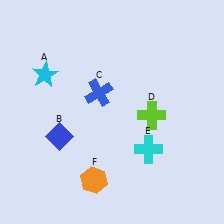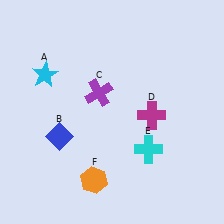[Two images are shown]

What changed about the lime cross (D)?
In Image 1, D is lime. In Image 2, it changed to magenta.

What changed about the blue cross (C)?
In Image 1, C is blue. In Image 2, it changed to purple.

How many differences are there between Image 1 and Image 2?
There are 2 differences between the two images.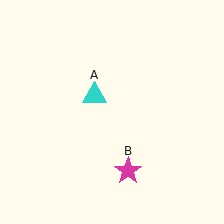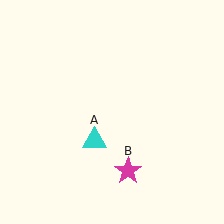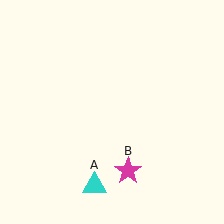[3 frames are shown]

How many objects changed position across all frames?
1 object changed position: cyan triangle (object A).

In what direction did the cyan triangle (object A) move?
The cyan triangle (object A) moved down.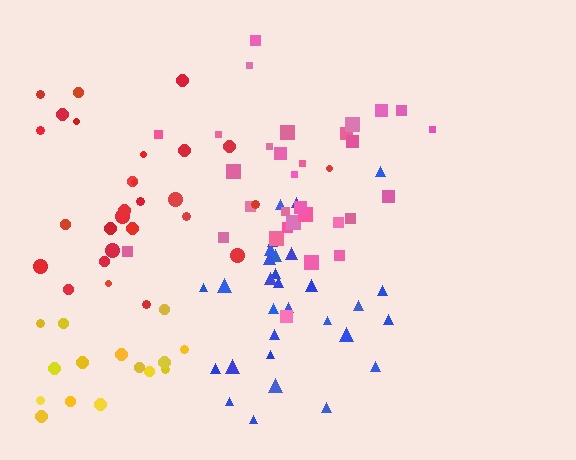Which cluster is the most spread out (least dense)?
Yellow.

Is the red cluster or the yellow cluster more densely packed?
Red.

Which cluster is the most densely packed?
Blue.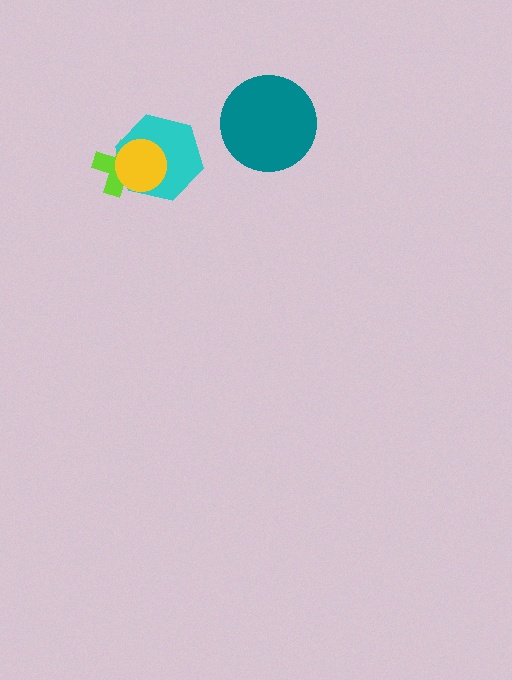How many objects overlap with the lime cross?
2 objects overlap with the lime cross.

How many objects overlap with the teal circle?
0 objects overlap with the teal circle.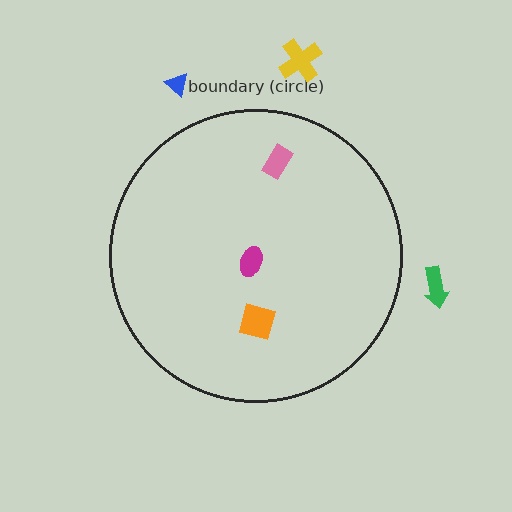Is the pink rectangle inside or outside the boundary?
Inside.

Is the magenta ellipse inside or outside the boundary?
Inside.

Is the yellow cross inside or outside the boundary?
Outside.